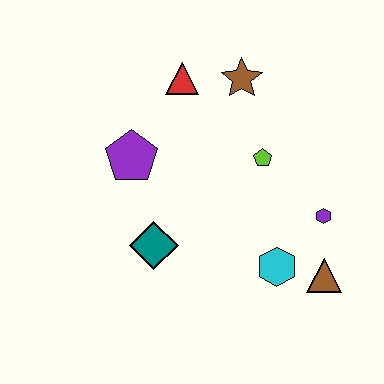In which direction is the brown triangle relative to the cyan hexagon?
The brown triangle is to the right of the cyan hexagon.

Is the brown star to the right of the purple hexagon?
No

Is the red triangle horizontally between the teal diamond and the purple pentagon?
No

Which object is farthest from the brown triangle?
The red triangle is farthest from the brown triangle.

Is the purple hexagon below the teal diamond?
No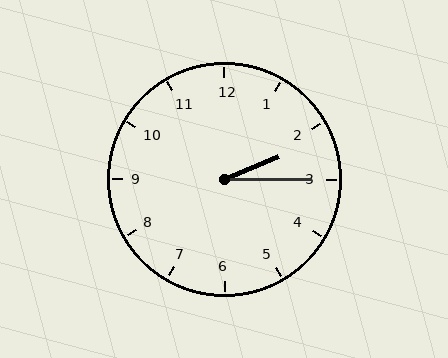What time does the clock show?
2:15.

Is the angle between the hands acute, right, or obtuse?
It is acute.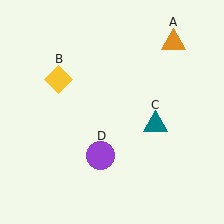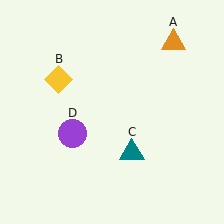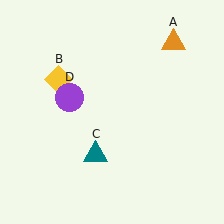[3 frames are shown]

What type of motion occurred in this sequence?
The teal triangle (object C), purple circle (object D) rotated clockwise around the center of the scene.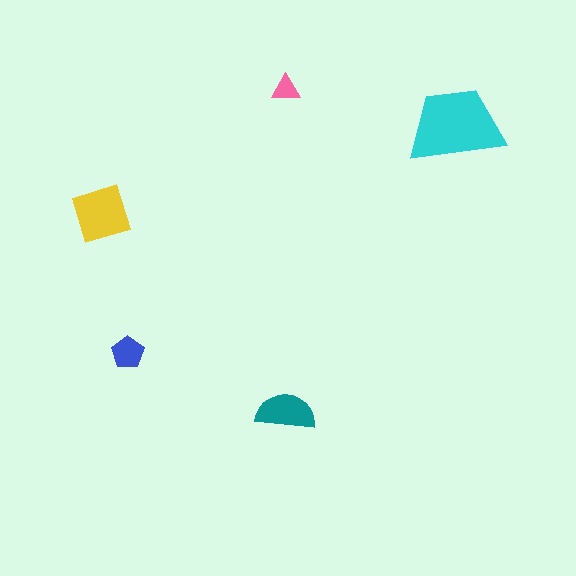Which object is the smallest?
The pink triangle.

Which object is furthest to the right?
The cyan trapezoid is rightmost.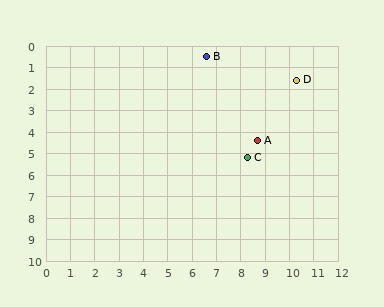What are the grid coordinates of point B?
Point B is at approximately (6.6, 0.5).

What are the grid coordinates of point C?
Point C is at approximately (8.3, 5.2).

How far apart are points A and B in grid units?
Points A and B are about 4.4 grid units apart.